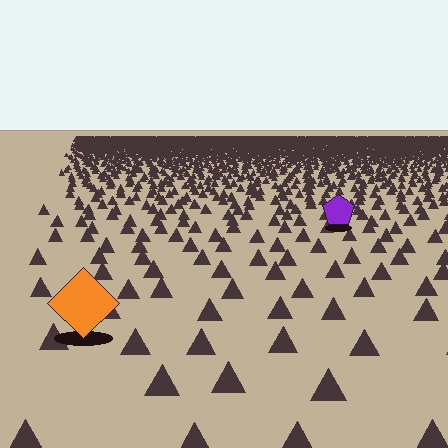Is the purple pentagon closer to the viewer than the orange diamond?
No. The orange diamond is closer — you can tell from the texture gradient: the ground texture is coarser near it.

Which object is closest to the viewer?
The orange diamond is closest. The texture marks near it are larger and more spread out.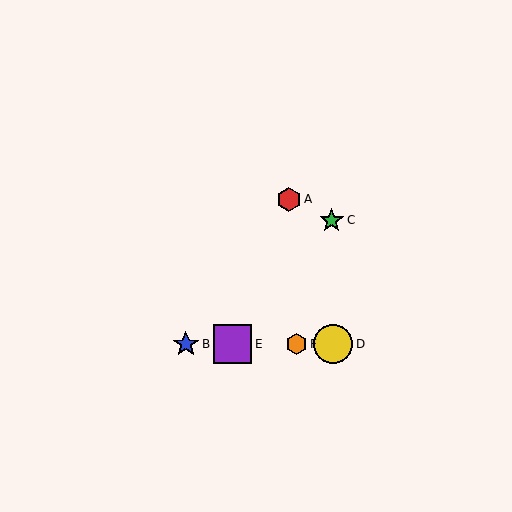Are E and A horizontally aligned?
No, E is at y≈344 and A is at y≈199.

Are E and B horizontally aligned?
Yes, both are at y≈344.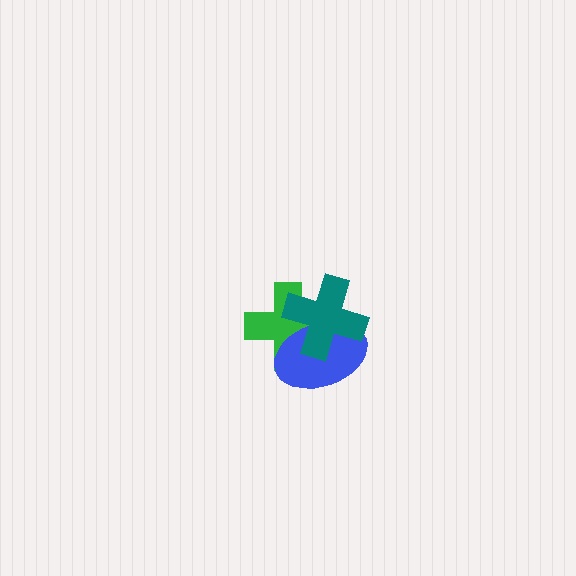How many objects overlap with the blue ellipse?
2 objects overlap with the blue ellipse.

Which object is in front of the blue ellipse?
The teal cross is in front of the blue ellipse.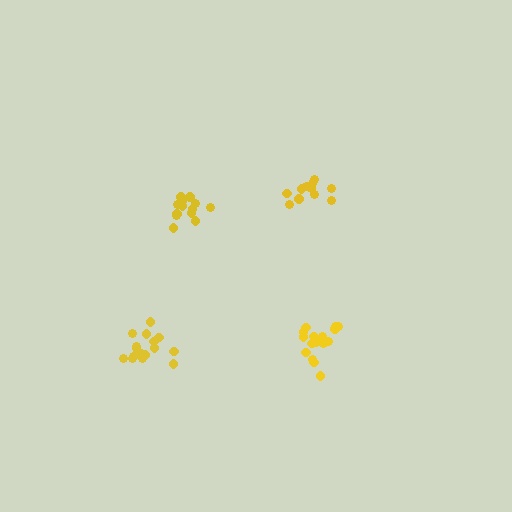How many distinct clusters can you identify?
There are 4 distinct clusters.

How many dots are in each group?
Group 1: 13 dots, Group 2: 11 dots, Group 3: 17 dots, Group 4: 17 dots (58 total).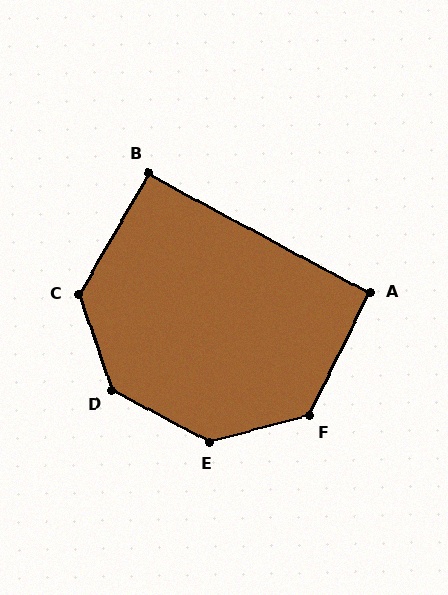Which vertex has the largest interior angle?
D, at approximately 137 degrees.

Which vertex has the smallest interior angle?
B, at approximately 92 degrees.